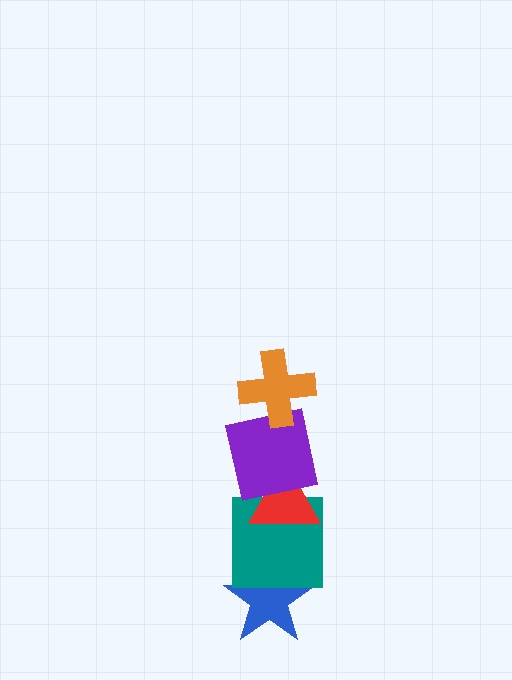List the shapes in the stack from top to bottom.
From top to bottom: the orange cross, the purple square, the red triangle, the teal square, the blue star.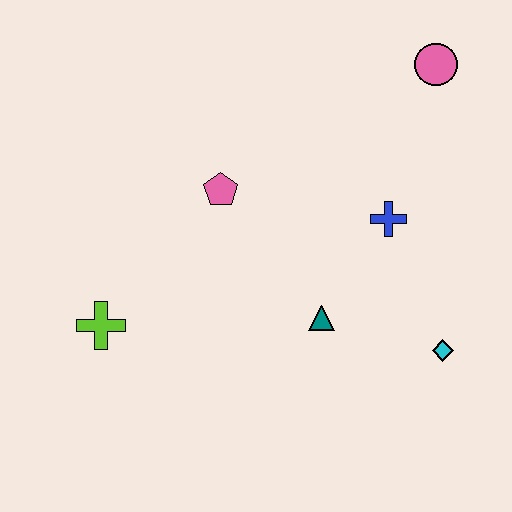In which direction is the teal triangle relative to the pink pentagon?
The teal triangle is below the pink pentagon.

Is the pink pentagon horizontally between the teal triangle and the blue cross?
No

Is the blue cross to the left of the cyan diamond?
Yes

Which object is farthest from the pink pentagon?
The cyan diamond is farthest from the pink pentagon.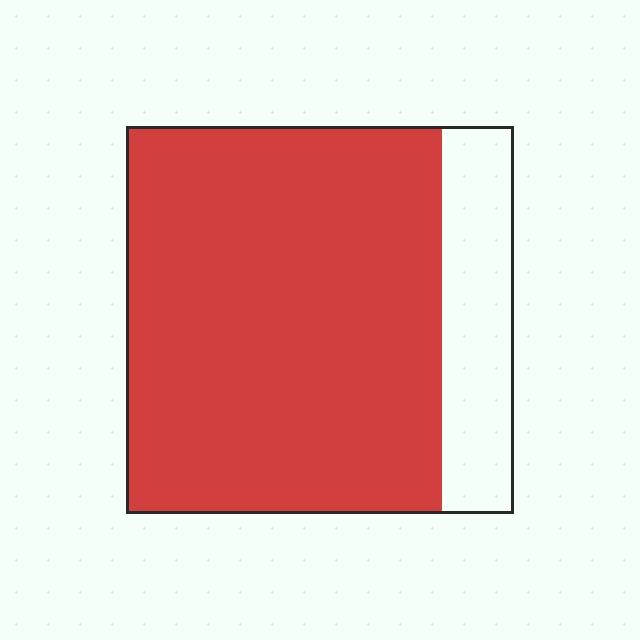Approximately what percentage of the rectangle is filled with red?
Approximately 80%.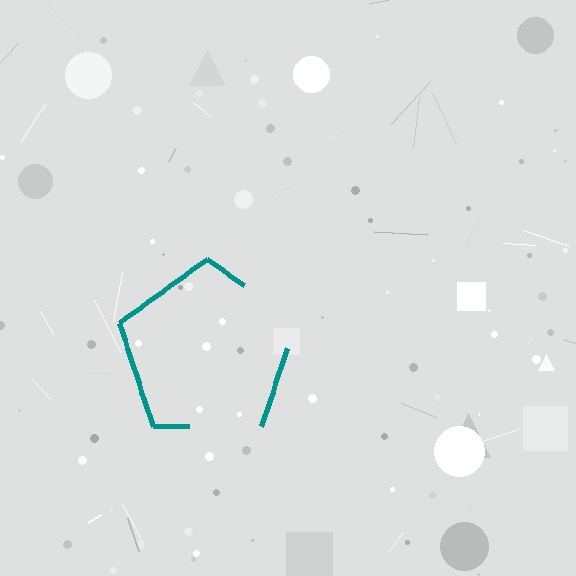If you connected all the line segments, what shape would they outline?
They would outline a pentagon.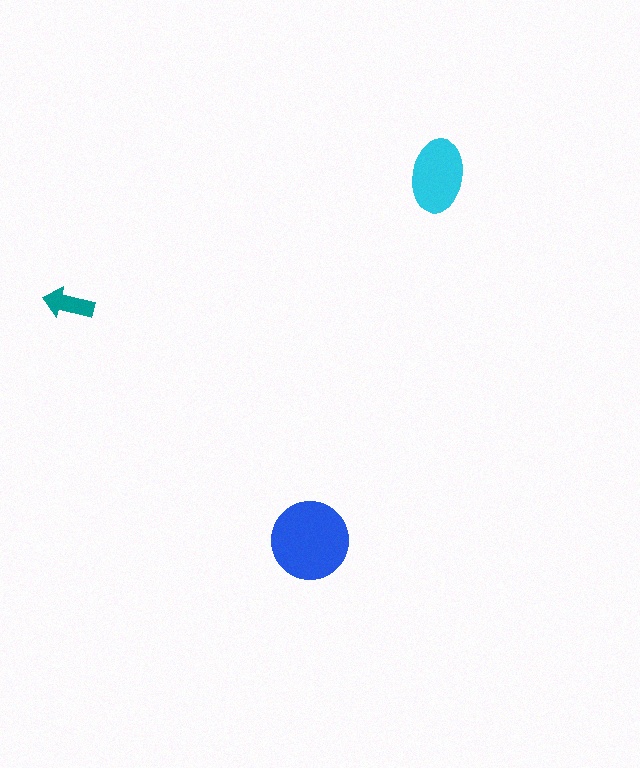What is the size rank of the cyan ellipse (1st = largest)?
2nd.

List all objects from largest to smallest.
The blue circle, the cyan ellipse, the teal arrow.